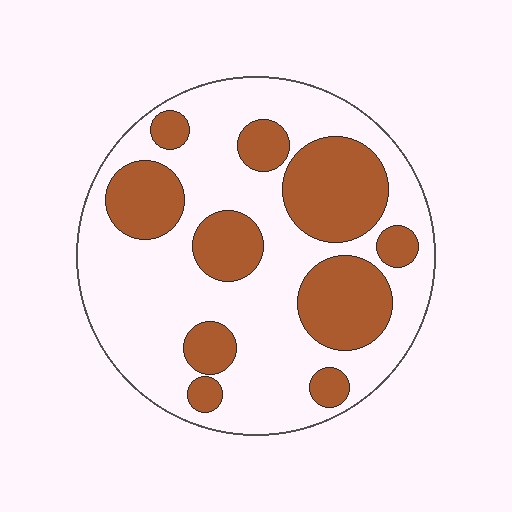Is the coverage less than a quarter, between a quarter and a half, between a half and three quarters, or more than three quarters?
Between a quarter and a half.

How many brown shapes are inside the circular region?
10.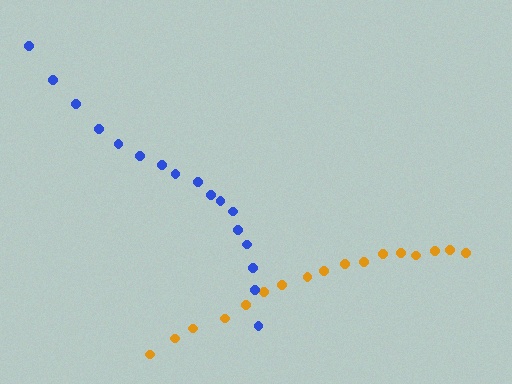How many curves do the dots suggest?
There are 2 distinct paths.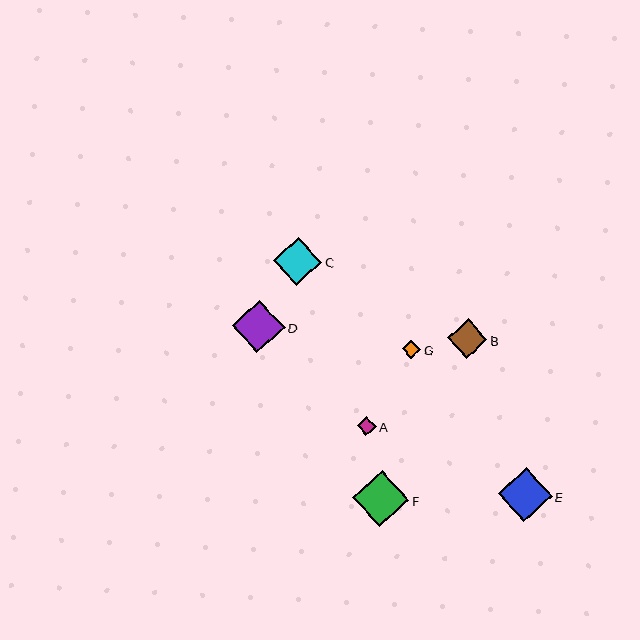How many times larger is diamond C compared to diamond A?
Diamond C is approximately 2.5 times the size of diamond A.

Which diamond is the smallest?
Diamond G is the smallest with a size of approximately 19 pixels.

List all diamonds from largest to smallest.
From largest to smallest: F, E, D, C, B, A, G.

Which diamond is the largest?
Diamond F is the largest with a size of approximately 56 pixels.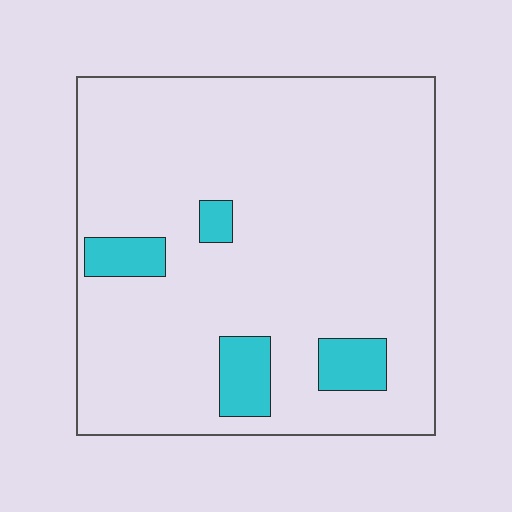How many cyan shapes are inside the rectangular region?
4.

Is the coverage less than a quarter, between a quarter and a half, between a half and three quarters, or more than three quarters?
Less than a quarter.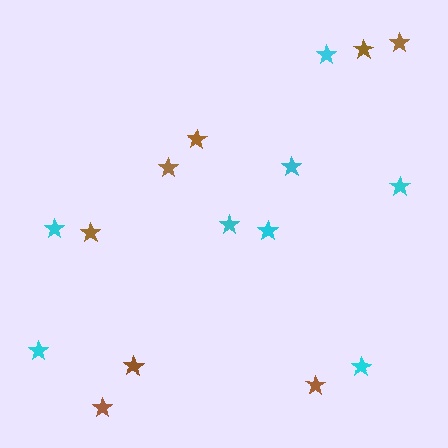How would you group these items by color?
There are 2 groups: one group of brown stars (8) and one group of cyan stars (8).